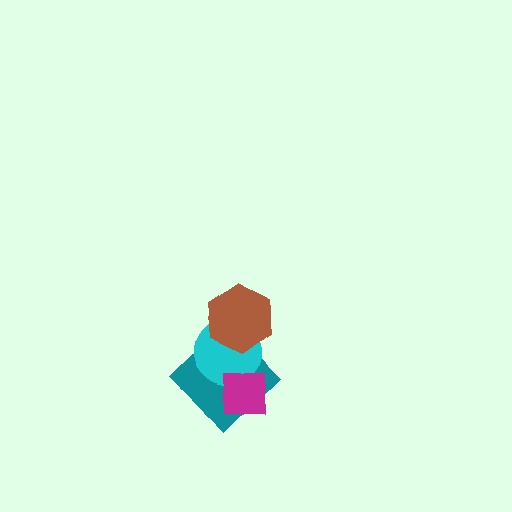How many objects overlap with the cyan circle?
3 objects overlap with the cyan circle.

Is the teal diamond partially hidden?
Yes, it is partially covered by another shape.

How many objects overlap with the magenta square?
2 objects overlap with the magenta square.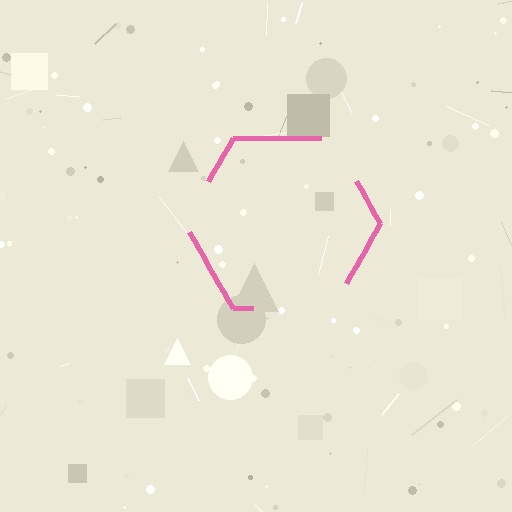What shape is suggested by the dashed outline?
The dashed outline suggests a hexagon.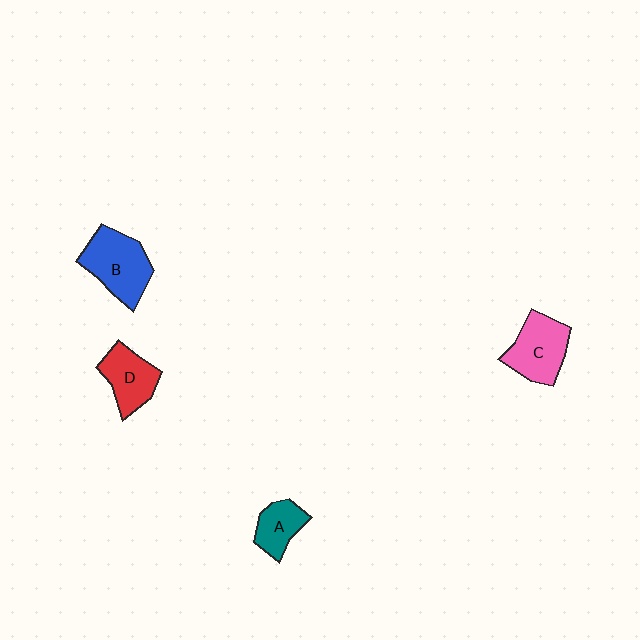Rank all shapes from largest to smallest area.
From largest to smallest: B (blue), C (pink), D (red), A (teal).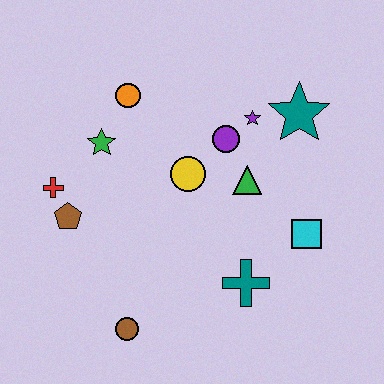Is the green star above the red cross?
Yes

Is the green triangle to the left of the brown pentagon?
No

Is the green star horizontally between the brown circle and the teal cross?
No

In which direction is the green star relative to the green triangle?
The green star is to the left of the green triangle.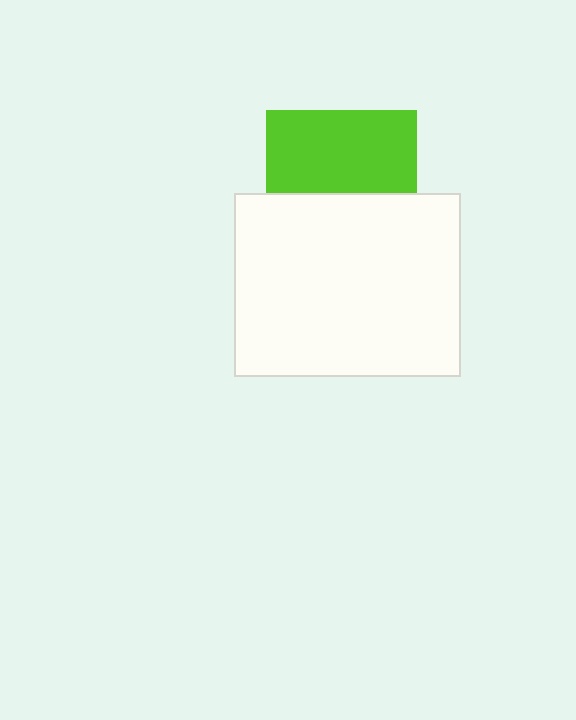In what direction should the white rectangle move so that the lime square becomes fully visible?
The white rectangle should move down. That is the shortest direction to clear the overlap and leave the lime square fully visible.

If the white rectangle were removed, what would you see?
You would see the complete lime square.